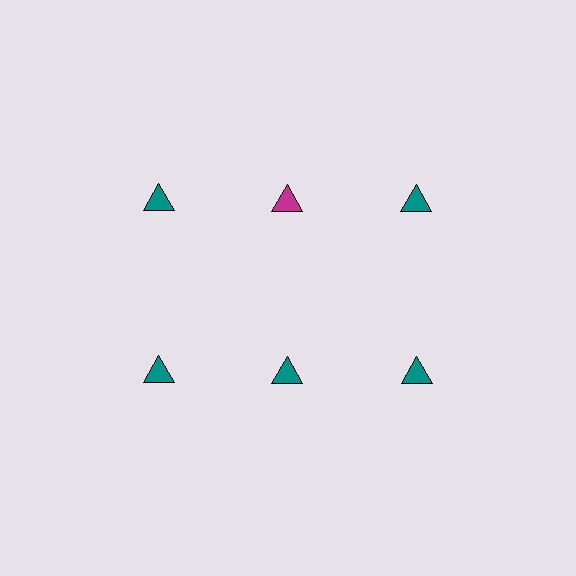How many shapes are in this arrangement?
There are 6 shapes arranged in a grid pattern.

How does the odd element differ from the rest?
It has a different color: magenta instead of teal.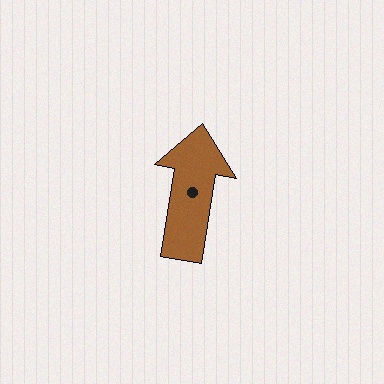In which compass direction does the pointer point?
North.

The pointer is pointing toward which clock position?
Roughly 12 o'clock.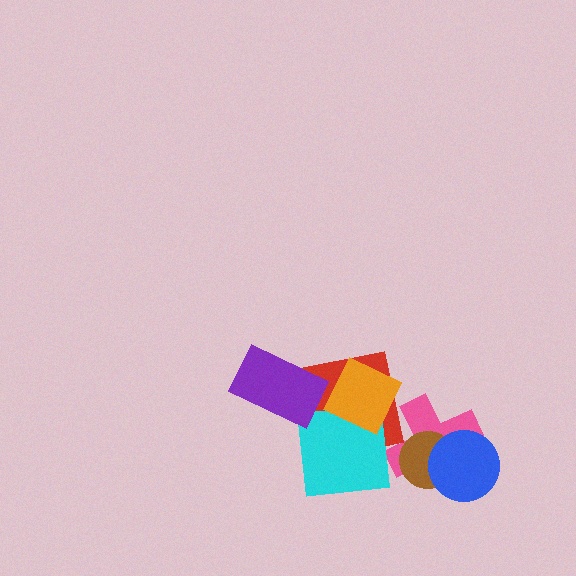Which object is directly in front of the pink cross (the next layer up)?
The brown circle is directly in front of the pink cross.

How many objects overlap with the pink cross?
2 objects overlap with the pink cross.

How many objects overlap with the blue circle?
2 objects overlap with the blue circle.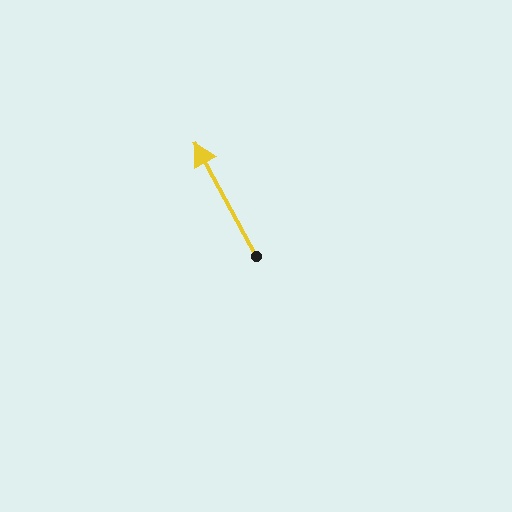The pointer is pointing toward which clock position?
Roughly 11 o'clock.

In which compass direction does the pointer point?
Northwest.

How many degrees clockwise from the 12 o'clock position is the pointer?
Approximately 332 degrees.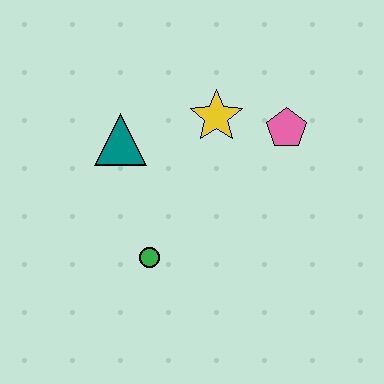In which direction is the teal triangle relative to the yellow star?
The teal triangle is to the left of the yellow star.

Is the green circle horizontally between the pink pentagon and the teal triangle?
Yes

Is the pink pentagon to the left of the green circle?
No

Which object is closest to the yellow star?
The pink pentagon is closest to the yellow star.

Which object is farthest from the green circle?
The pink pentagon is farthest from the green circle.